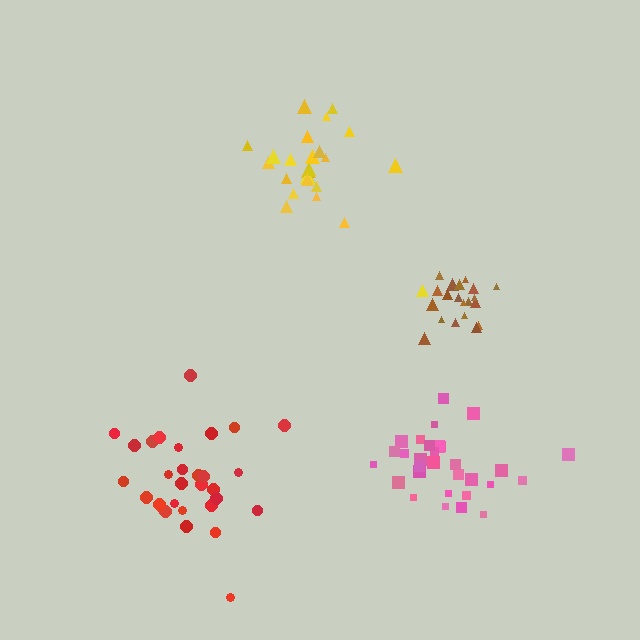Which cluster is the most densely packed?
Brown.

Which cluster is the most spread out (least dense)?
Red.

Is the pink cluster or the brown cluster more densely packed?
Brown.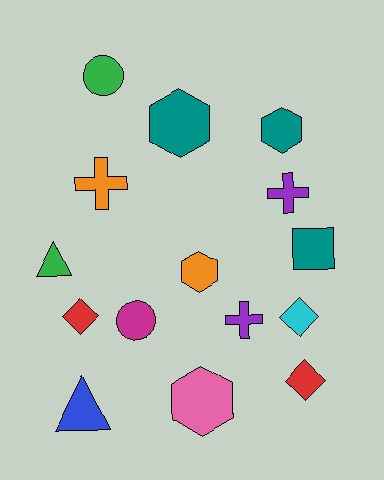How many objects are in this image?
There are 15 objects.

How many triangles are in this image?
There are 2 triangles.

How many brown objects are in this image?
There are no brown objects.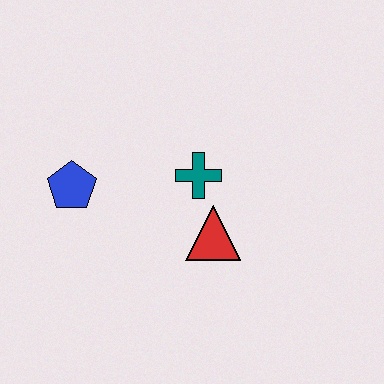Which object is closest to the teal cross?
The red triangle is closest to the teal cross.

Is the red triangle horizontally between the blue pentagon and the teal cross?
No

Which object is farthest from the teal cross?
The blue pentagon is farthest from the teal cross.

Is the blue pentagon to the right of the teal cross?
No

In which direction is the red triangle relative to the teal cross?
The red triangle is below the teal cross.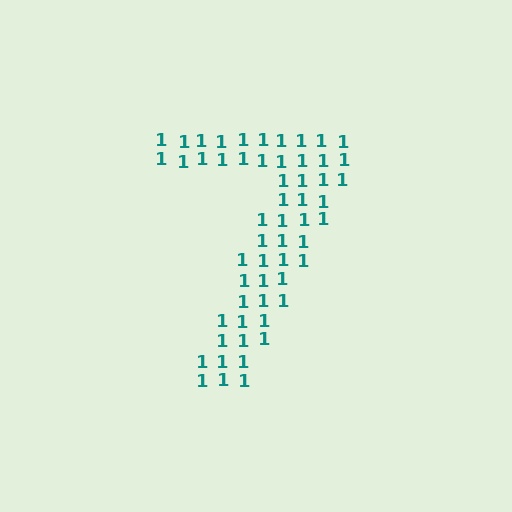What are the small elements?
The small elements are digit 1's.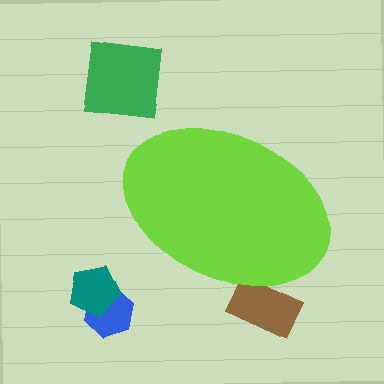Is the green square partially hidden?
No, the green square is fully visible.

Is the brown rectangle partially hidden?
Yes, the brown rectangle is partially hidden behind the lime ellipse.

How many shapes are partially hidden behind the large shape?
1 shape is partially hidden.